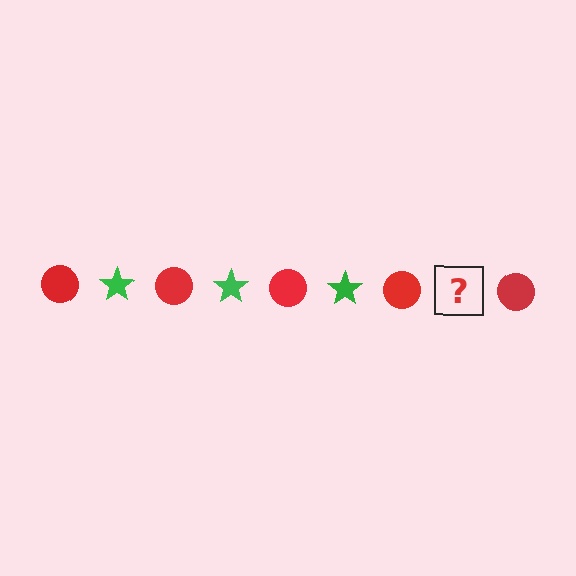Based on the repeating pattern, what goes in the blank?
The blank should be a green star.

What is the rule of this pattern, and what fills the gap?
The rule is that the pattern alternates between red circle and green star. The gap should be filled with a green star.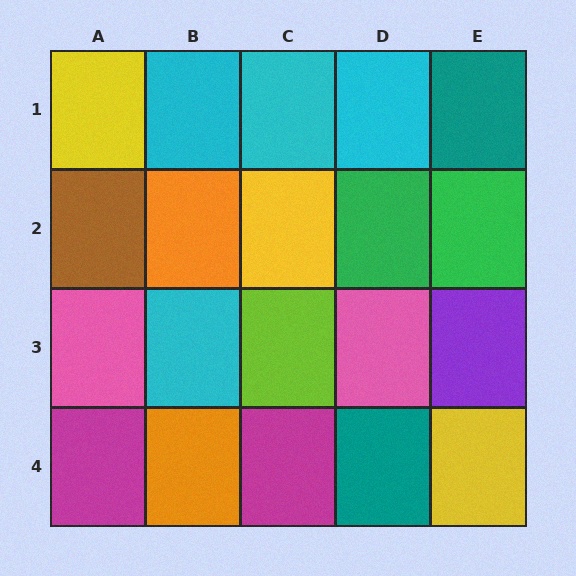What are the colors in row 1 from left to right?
Yellow, cyan, cyan, cyan, teal.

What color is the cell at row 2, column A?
Brown.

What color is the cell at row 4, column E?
Yellow.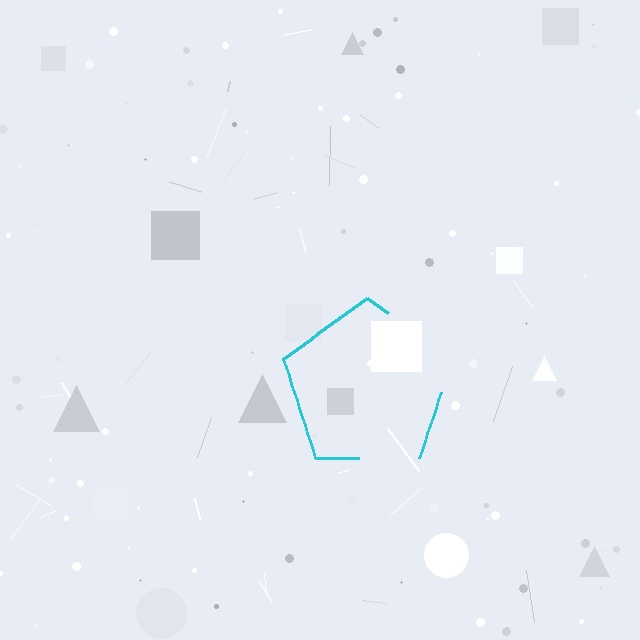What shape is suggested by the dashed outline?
The dashed outline suggests a pentagon.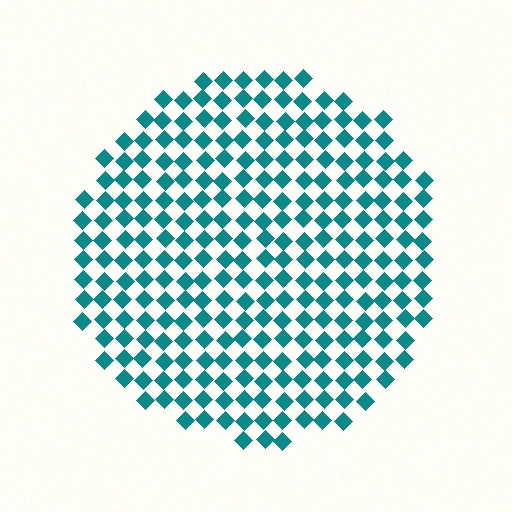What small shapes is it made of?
It is made of small diamonds.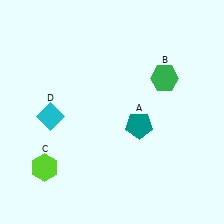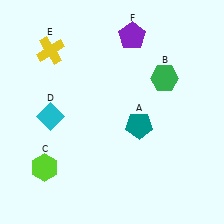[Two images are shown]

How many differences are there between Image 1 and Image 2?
There are 2 differences between the two images.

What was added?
A yellow cross (E), a purple pentagon (F) were added in Image 2.